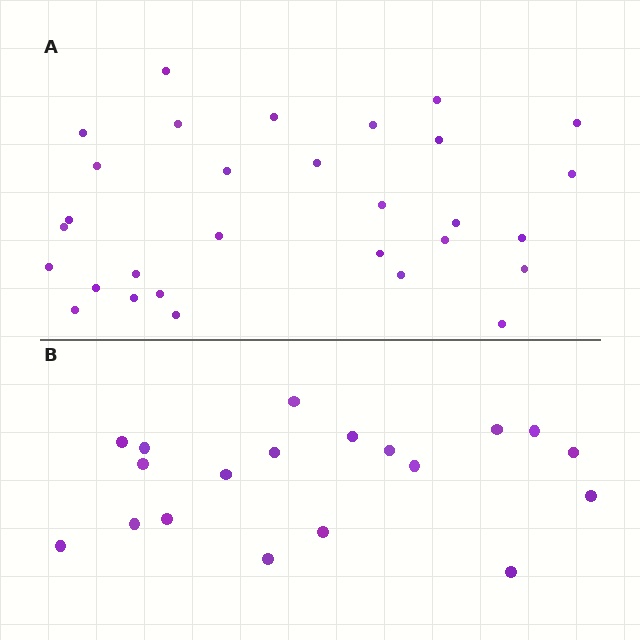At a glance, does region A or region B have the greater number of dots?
Region A (the top region) has more dots.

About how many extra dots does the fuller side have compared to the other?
Region A has roughly 12 or so more dots than region B.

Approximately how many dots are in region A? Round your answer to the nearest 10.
About 30 dots.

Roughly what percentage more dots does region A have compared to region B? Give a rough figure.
About 60% more.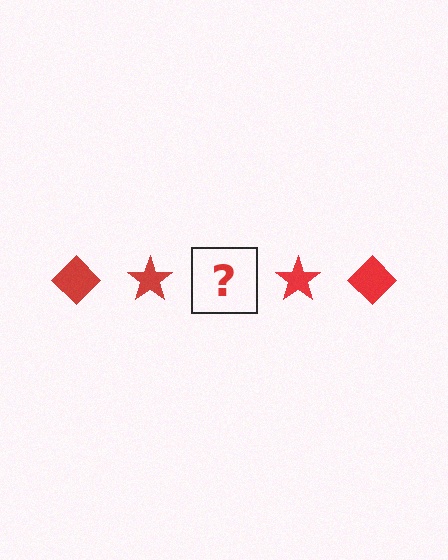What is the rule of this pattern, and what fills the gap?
The rule is that the pattern cycles through diamond, star shapes in red. The gap should be filled with a red diamond.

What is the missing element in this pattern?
The missing element is a red diamond.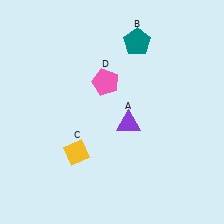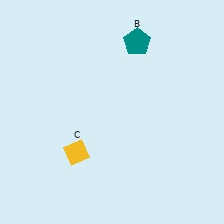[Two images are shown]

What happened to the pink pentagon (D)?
The pink pentagon (D) was removed in Image 2. It was in the top-left area of Image 1.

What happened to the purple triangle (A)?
The purple triangle (A) was removed in Image 2. It was in the bottom-right area of Image 1.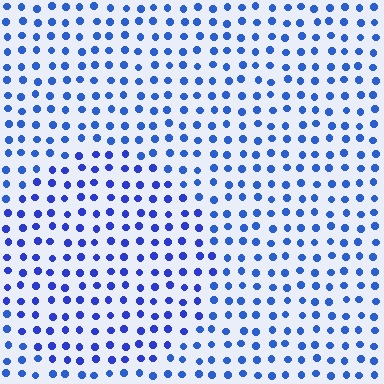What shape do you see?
I see a circle.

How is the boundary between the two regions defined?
The boundary is defined purely by a slight shift in hue (about 14 degrees). Spacing, size, and orientation are identical on both sides.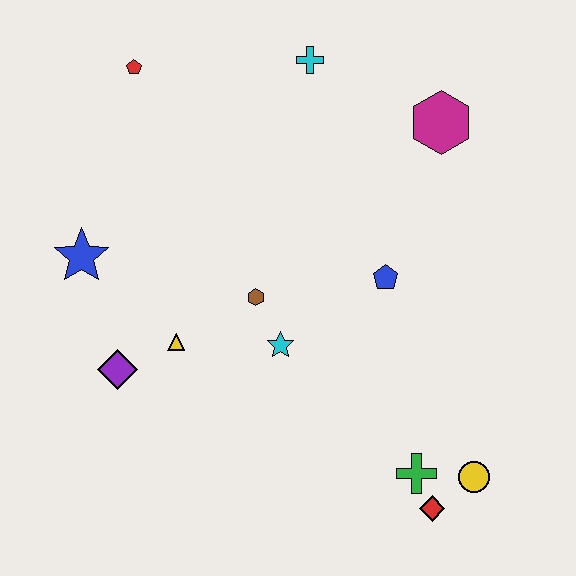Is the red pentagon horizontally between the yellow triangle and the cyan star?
No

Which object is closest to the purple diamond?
The yellow triangle is closest to the purple diamond.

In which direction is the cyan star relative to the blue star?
The cyan star is to the right of the blue star.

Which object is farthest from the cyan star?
The red pentagon is farthest from the cyan star.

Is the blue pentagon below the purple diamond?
No